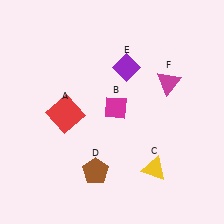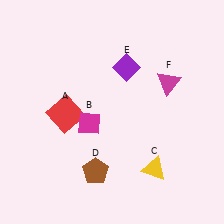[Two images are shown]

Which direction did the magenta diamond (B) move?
The magenta diamond (B) moved left.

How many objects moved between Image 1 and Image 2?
1 object moved between the two images.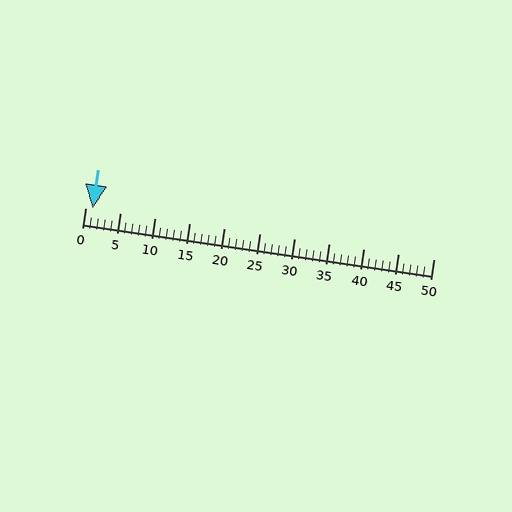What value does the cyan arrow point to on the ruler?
The cyan arrow points to approximately 1.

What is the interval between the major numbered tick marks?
The major tick marks are spaced 5 units apart.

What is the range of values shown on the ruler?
The ruler shows values from 0 to 50.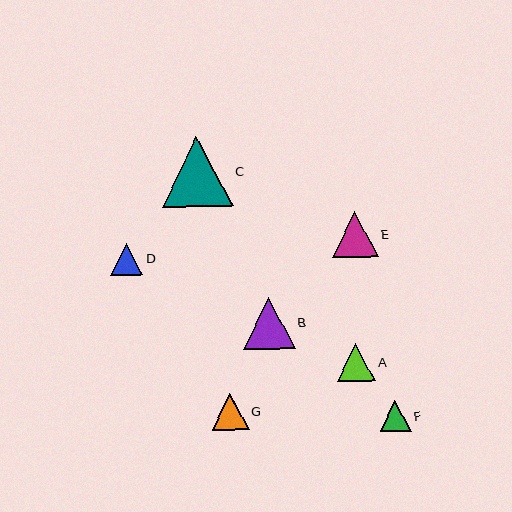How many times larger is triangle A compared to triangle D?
Triangle A is approximately 1.2 times the size of triangle D.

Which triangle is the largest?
Triangle C is the largest with a size of approximately 70 pixels.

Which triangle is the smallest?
Triangle F is the smallest with a size of approximately 31 pixels.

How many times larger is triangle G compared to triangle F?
Triangle G is approximately 1.2 times the size of triangle F.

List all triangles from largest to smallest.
From largest to smallest: C, B, E, A, G, D, F.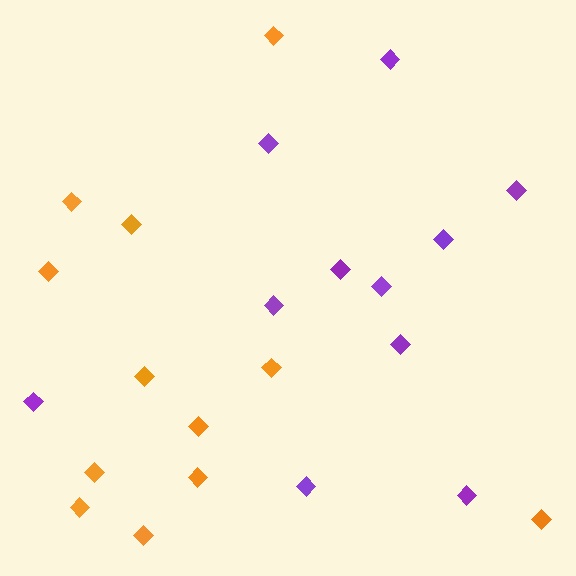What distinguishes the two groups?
There are 2 groups: one group of purple diamonds (11) and one group of orange diamonds (12).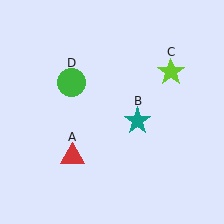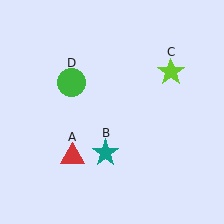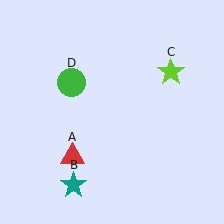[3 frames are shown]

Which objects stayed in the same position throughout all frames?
Red triangle (object A) and lime star (object C) and green circle (object D) remained stationary.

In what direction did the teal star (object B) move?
The teal star (object B) moved down and to the left.